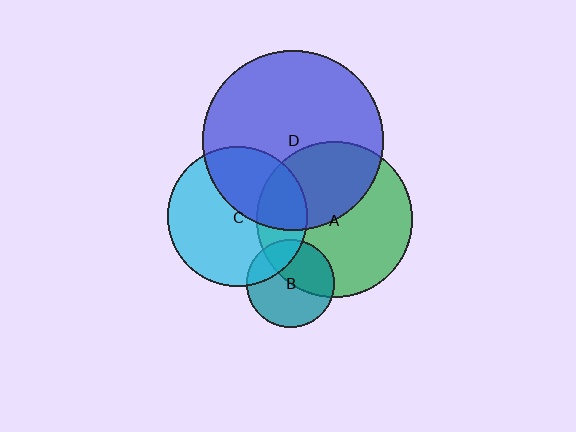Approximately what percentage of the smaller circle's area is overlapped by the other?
Approximately 40%.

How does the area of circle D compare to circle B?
Approximately 4.2 times.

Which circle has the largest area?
Circle D (blue).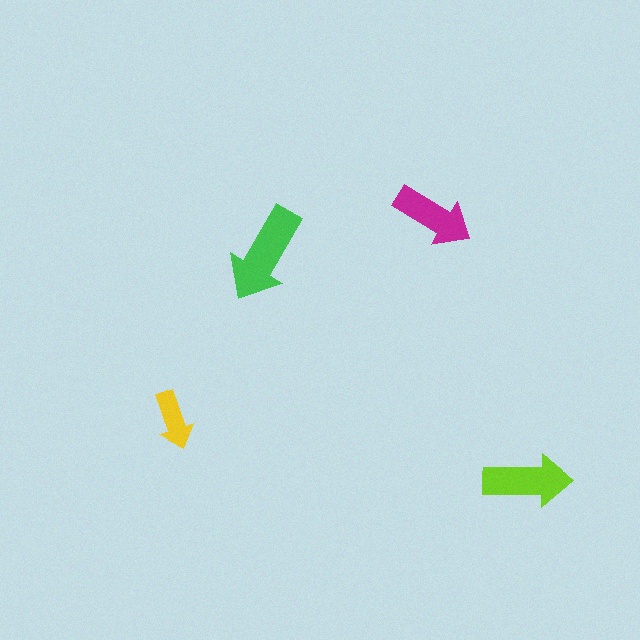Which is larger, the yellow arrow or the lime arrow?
The lime one.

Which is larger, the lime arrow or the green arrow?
The green one.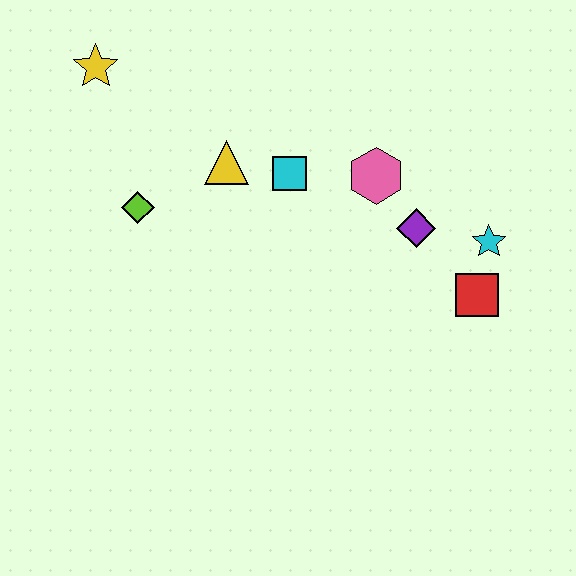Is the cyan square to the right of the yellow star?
Yes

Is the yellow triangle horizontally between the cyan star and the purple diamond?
No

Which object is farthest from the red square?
The yellow star is farthest from the red square.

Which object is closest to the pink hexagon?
The purple diamond is closest to the pink hexagon.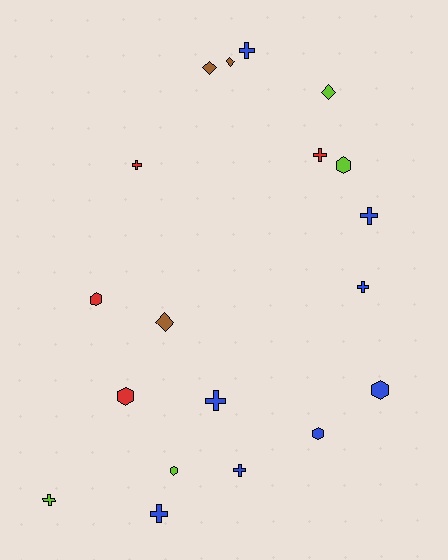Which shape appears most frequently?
Cross, with 9 objects.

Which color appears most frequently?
Blue, with 8 objects.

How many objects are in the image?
There are 19 objects.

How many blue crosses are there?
There are 6 blue crosses.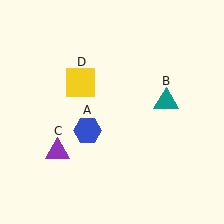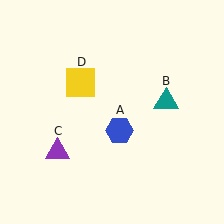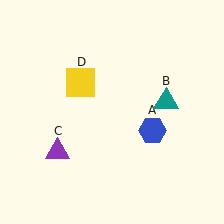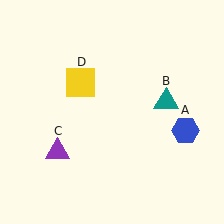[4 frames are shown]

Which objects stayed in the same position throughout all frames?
Teal triangle (object B) and purple triangle (object C) and yellow square (object D) remained stationary.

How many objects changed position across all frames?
1 object changed position: blue hexagon (object A).